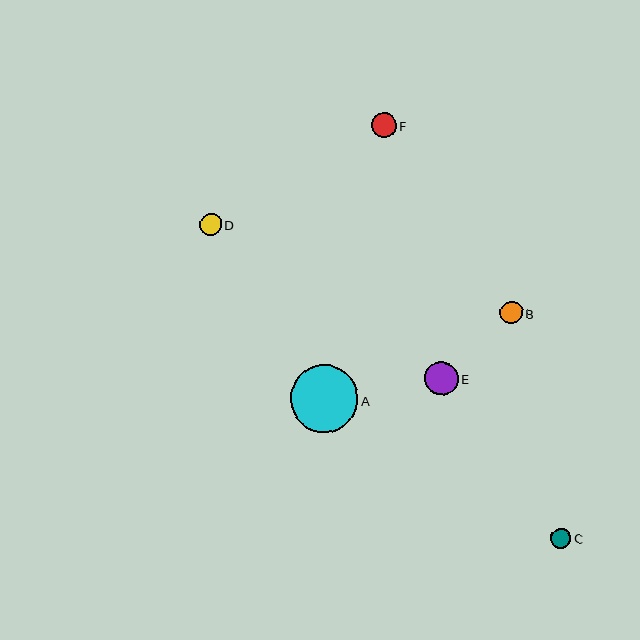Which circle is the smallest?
Circle C is the smallest with a size of approximately 20 pixels.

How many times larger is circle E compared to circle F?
Circle E is approximately 1.4 times the size of circle F.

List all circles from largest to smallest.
From largest to smallest: A, E, F, B, D, C.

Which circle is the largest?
Circle A is the largest with a size of approximately 68 pixels.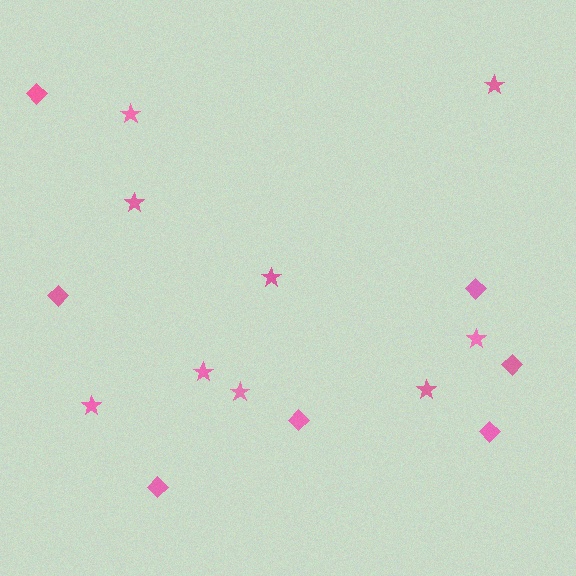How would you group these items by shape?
There are 2 groups: one group of stars (9) and one group of diamonds (7).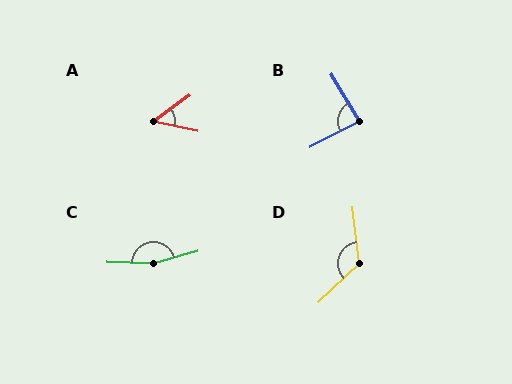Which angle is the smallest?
A, at approximately 48 degrees.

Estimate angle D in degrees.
Approximately 127 degrees.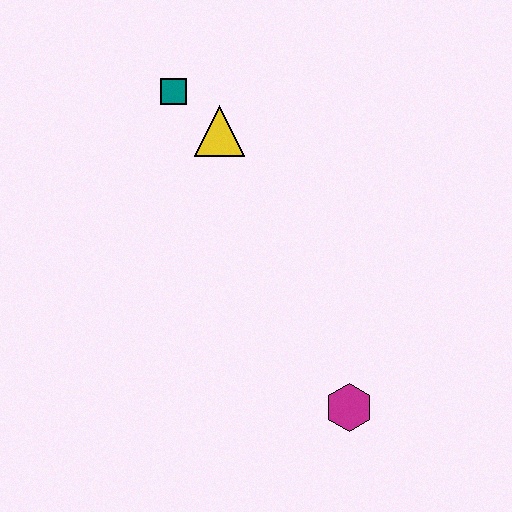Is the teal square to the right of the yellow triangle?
No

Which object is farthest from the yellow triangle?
The magenta hexagon is farthest from the yellow triangle.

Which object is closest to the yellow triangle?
The teal square is closest to the yellow triangle.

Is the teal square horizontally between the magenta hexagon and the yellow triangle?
No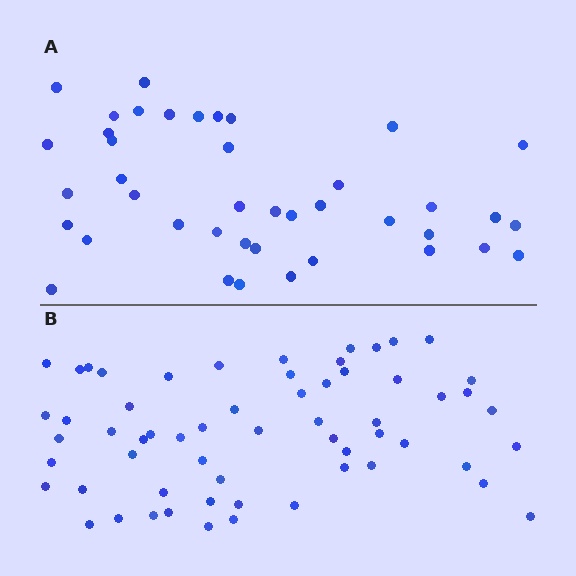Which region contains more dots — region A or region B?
Region B (the bottom region) has more dots.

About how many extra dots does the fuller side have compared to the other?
Region B has approximately 20 more dots than region A.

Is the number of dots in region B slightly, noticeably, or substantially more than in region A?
Region B has substantially more. The ratio is roughly 1.5 to 1.